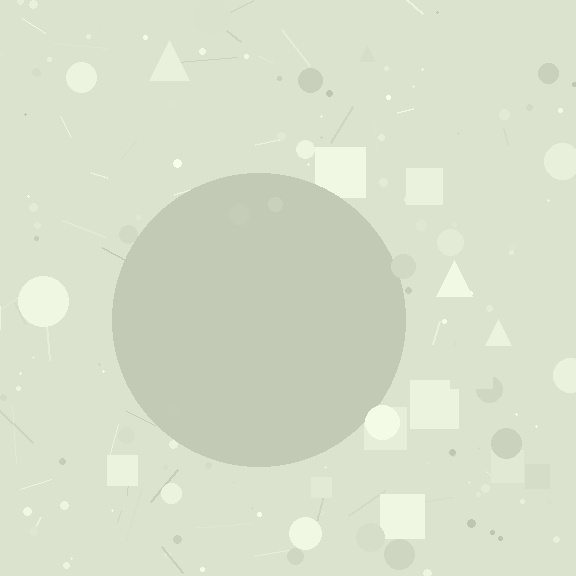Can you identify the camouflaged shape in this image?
The camouflaged shape is a circle.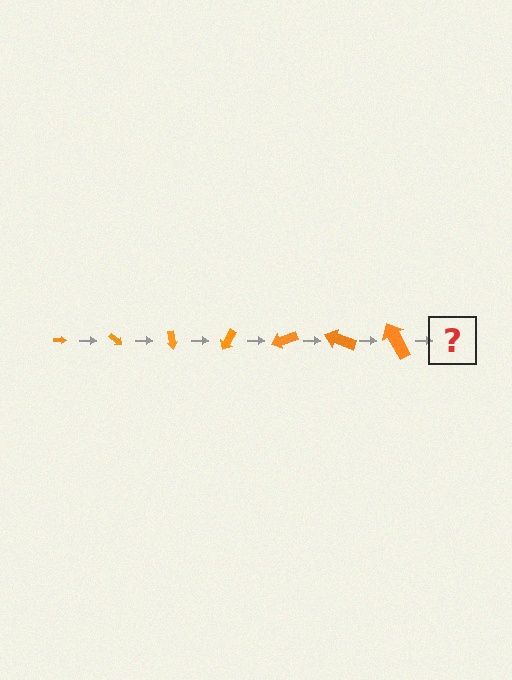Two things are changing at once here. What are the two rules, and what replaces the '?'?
The two rules are that the arrow grows larger each step and it rotates 40 degrees each step. The '?' should be an arrow, larger than the previous one and rotated 280 degrees from the start.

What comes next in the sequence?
The next element should be an arrow, larger than the previous one and rotated 280 degrees from the start.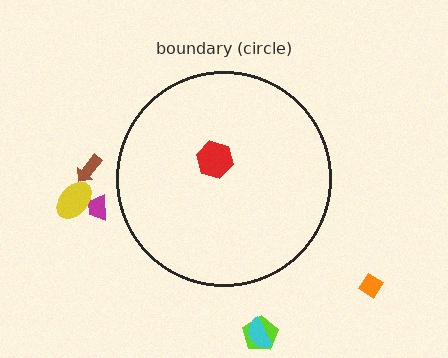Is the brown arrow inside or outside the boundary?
Outside.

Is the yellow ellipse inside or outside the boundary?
Outside.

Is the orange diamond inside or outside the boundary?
Outside.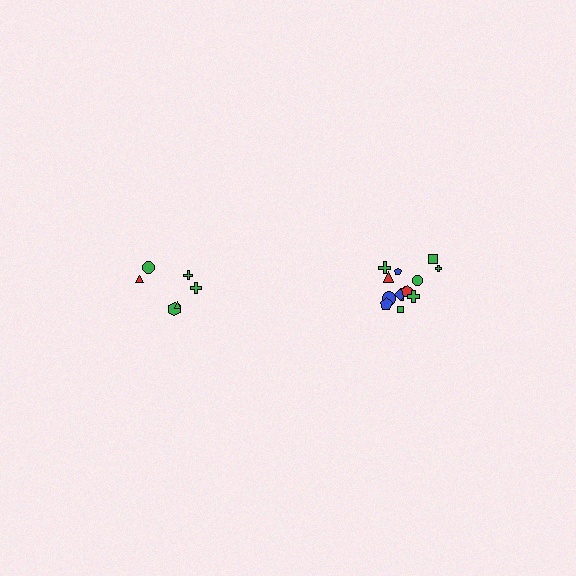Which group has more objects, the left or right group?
The right group.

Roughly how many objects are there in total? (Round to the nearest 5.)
Roughly 20 objects in total.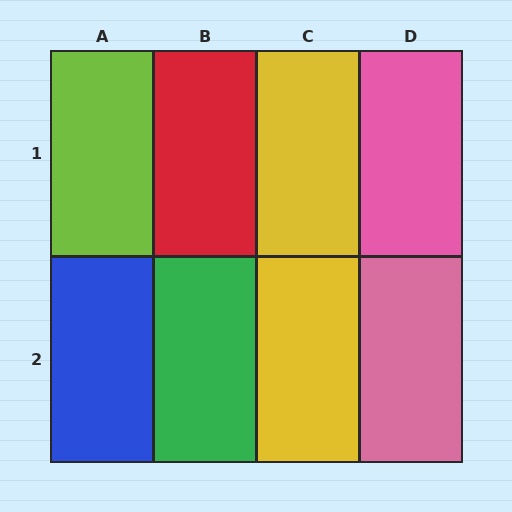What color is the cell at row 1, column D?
Pink.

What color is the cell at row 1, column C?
Yellow.